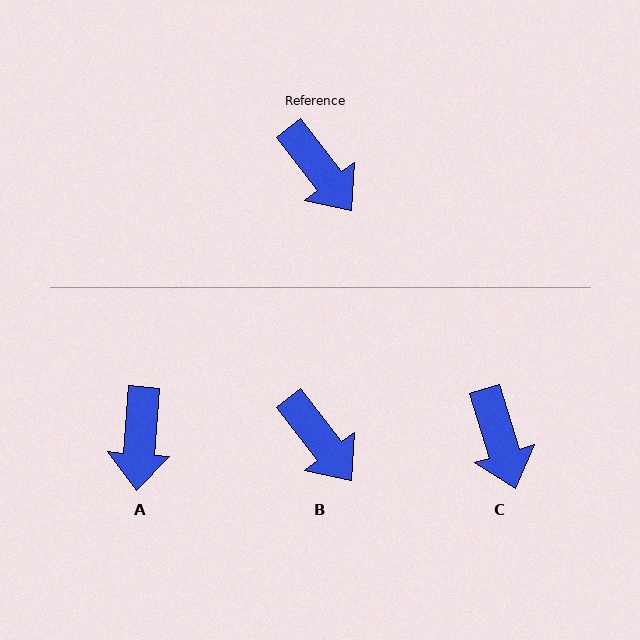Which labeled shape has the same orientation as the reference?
B.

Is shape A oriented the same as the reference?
No, it is off by about 42 degrees.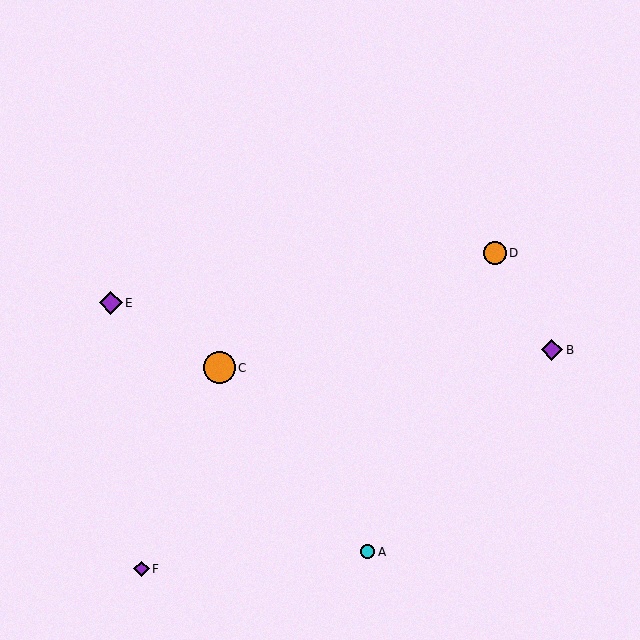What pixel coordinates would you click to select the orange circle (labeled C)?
Click at (220, 368) to select the orange circle C.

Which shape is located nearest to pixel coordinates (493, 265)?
The orange circle (labeled D) at (495, 253) is nearest to that location.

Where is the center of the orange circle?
The center of the orange circle is at (220, 368).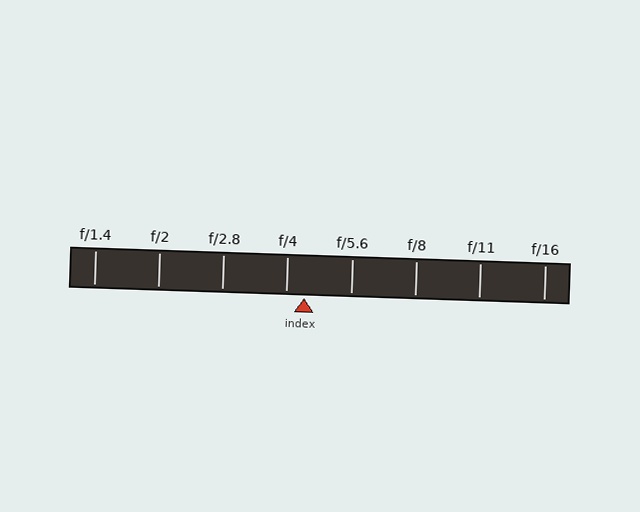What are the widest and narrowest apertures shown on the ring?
The widest aperture shown is f/1.4 and the narrowest is f/16.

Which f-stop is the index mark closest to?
The index mark is closest to f/4.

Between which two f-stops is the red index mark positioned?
The index mark is between f/4 and f/5.6.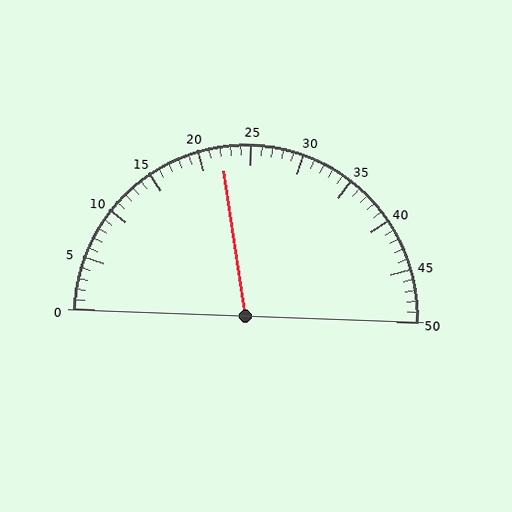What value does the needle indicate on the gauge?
The needle indicates approximately 22.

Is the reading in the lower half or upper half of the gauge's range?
The reading is in the lower half of the range (0 to 50).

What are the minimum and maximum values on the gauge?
The gauge ranges from 0 to 50.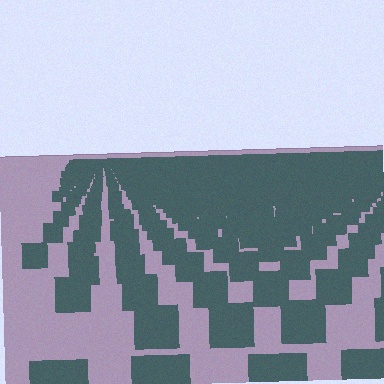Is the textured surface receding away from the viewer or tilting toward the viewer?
The surface is receding away from the viewer. Texture elements get smaller and denser toward the top.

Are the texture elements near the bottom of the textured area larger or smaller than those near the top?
Larger. Near the bottom, elements are closer to the viewer and appear at a bigger on-screen size.